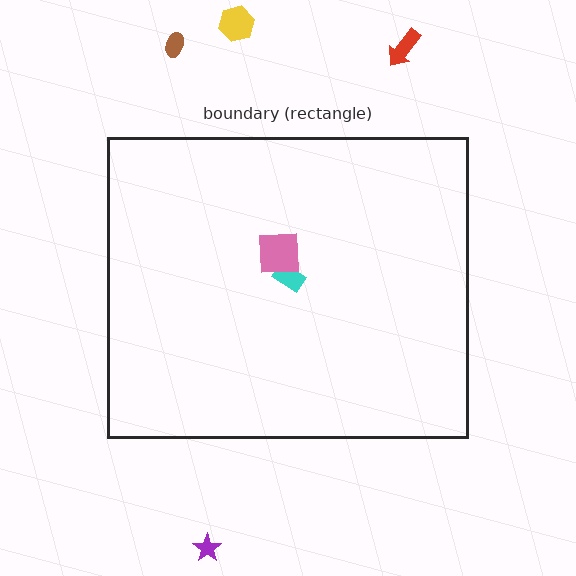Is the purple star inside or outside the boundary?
Outside.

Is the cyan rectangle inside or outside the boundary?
Inside.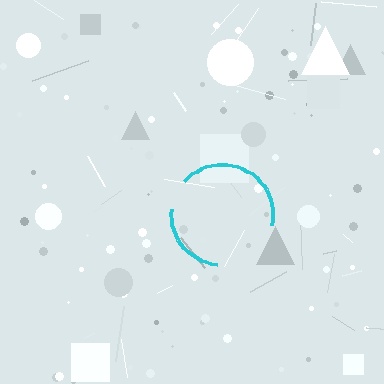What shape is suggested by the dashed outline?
The dashed outline suggests a circle.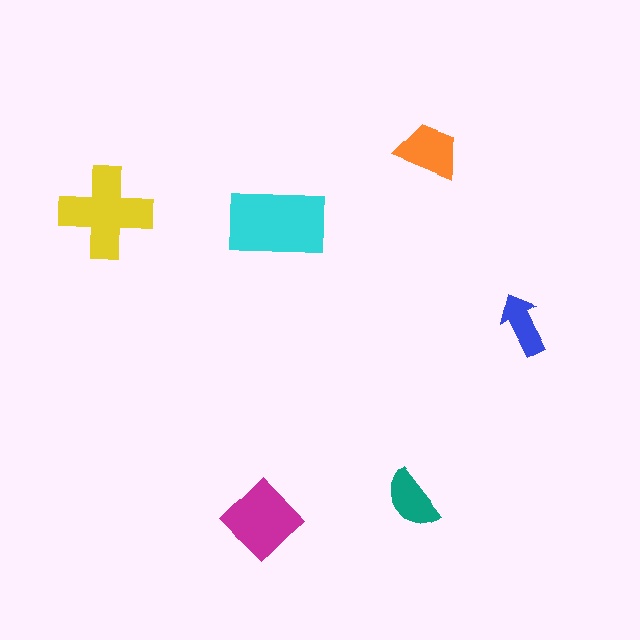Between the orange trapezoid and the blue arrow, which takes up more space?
The orange trapezoid.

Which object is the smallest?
The blue arrow.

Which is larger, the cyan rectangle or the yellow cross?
The cyan rectangle.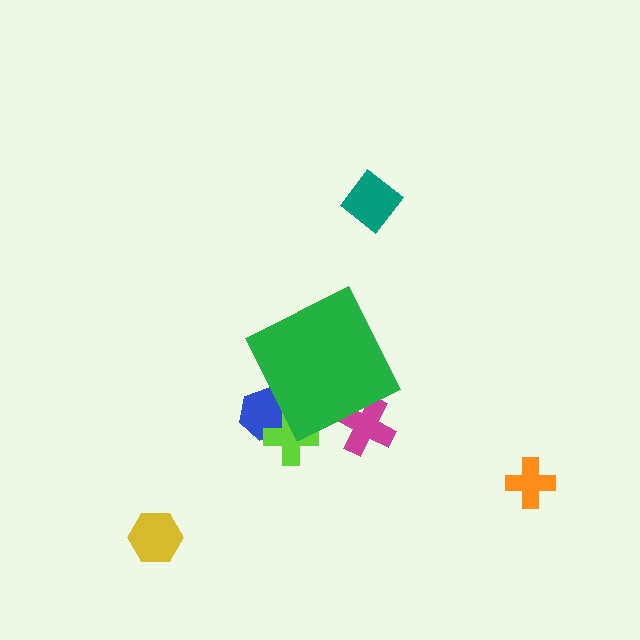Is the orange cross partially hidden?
No, the orange cross is fully visible.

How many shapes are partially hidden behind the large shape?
3 shapes are partially hidden.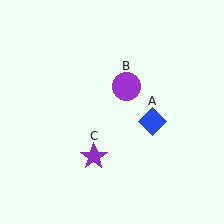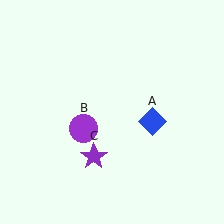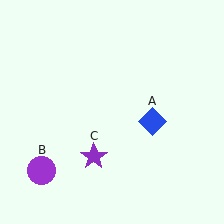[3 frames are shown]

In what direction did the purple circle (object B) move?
The purple circle (object B) moved down and to the left.